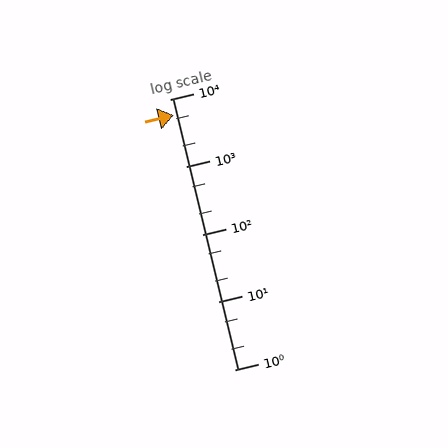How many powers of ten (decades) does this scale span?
The scale spans 4 decades, from 1 to 10000.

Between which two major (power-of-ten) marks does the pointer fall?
The pointer is between 1000 and 10000.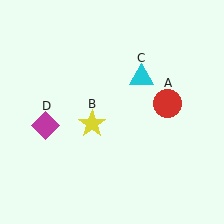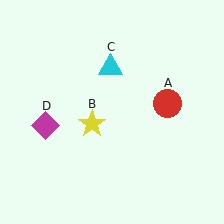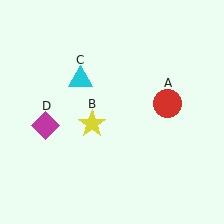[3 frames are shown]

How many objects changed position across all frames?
1 object changed position: cyan triangle (object C).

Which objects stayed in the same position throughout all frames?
Red circle (object A) and yellow star (object B) and magenta diamond (object D) remained stationary.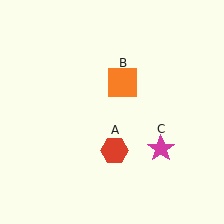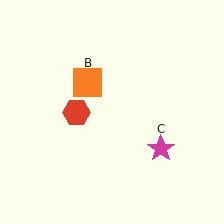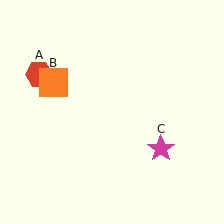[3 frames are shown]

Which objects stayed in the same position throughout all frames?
Magenta star (object C) remained stationary.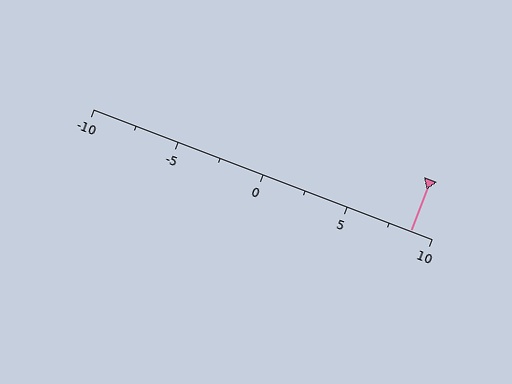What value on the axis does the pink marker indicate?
The marker indicates approximately 8.8.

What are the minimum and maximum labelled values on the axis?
The axis runs from -10 to 10.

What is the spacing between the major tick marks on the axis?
The major ticks are spaced 5 apart.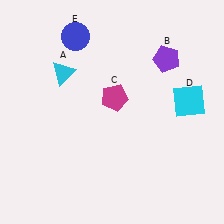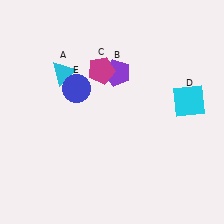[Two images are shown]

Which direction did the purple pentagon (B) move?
The purple pentagon (B) moved left.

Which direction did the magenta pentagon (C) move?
The magenta pentagon (C) moved up.